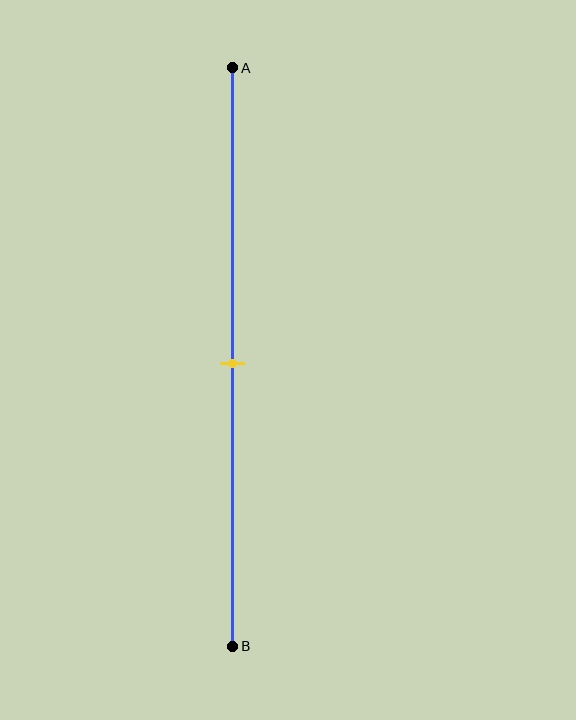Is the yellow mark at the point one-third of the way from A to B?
No, the mark is at about 50% from A, not at the 33% one-third point.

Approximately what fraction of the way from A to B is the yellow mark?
The yellow mark is approximately 50% of the way from A to B.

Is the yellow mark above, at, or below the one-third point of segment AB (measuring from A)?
The yellow mark is below the one-third point of segment AB.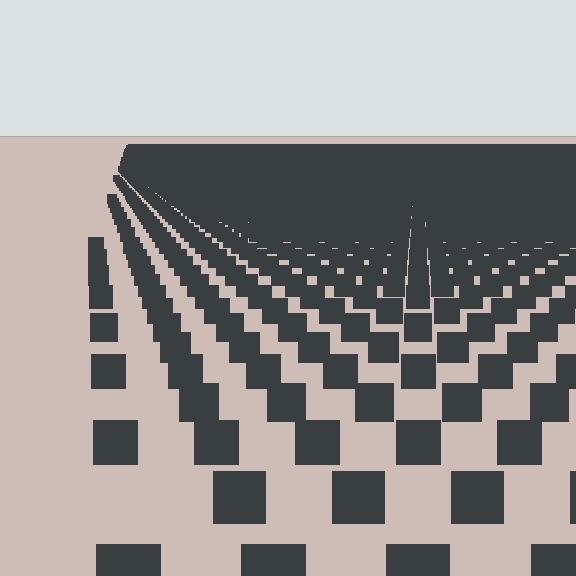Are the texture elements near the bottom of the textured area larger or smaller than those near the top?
Larger. Near the bottom, elements are closer to the viewer and appear at a bigger on-screen size.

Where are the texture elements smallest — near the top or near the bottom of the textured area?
Near the top.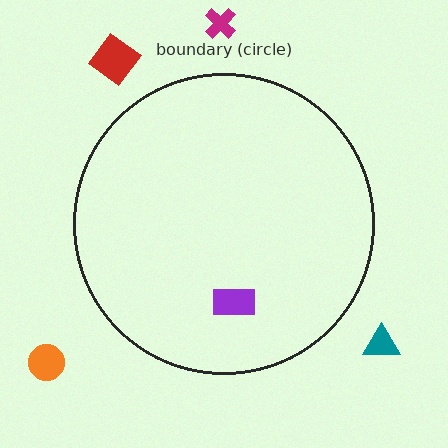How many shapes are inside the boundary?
1 inside, 4 outside.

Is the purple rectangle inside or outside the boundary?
Inside.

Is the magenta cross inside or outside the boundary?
Outside.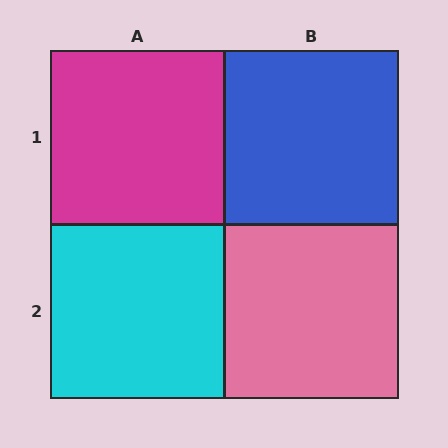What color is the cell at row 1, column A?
Magenta.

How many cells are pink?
1 cell is pink.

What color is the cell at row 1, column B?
Blue.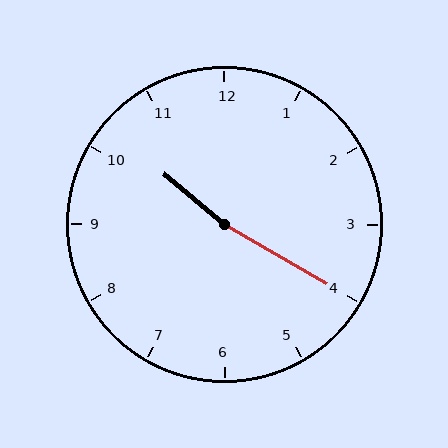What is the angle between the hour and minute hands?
Approximately 170 degrees.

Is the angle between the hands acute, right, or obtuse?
It is obtuse.